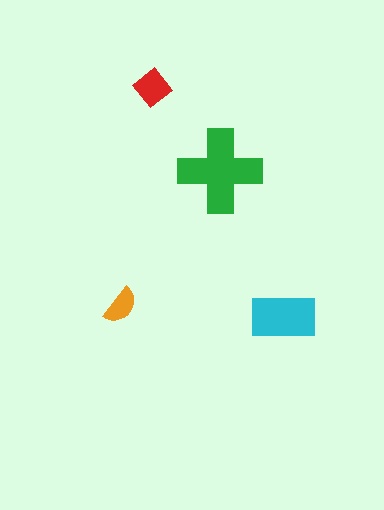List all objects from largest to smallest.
The green cross, the cyan rectangle, the red diamond, the orange semicircle.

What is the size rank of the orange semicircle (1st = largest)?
4th.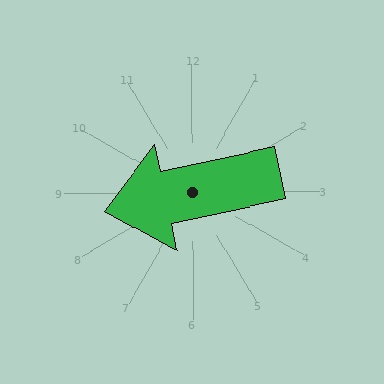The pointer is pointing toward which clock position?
Roughly 9 o'clock.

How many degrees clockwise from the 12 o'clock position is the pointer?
Approximately 258 degrees.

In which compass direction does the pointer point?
West.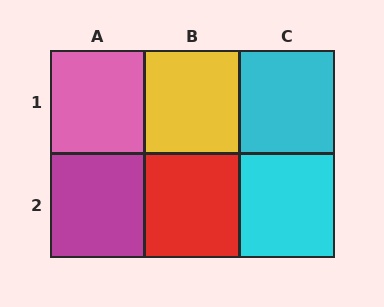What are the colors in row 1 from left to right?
Pink, yellow, cyan.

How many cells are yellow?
1 cell is yellow.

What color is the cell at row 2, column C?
Cyan.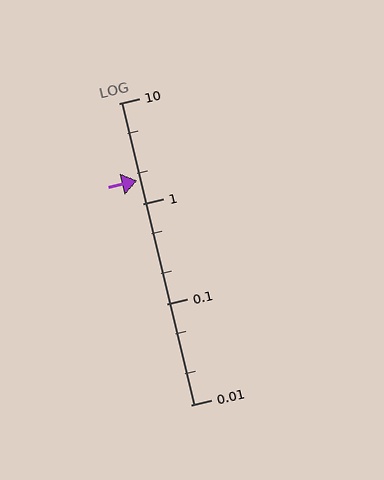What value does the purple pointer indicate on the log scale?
The pointer indicates approximately 1.7.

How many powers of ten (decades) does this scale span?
The scale spans 3 decades, from 0.01 to 10.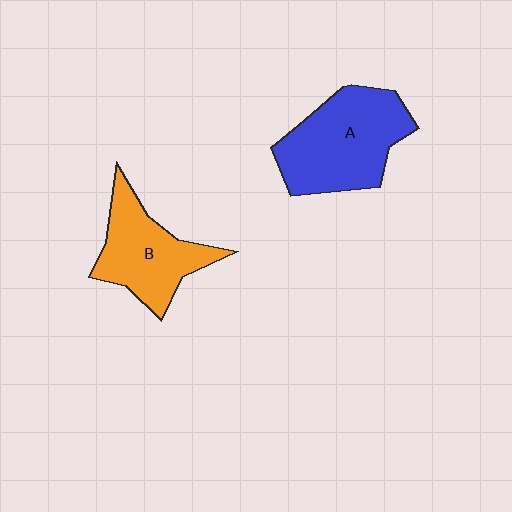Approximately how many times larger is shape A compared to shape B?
Approximately 1.3 times.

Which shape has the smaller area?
Shape B (orange).